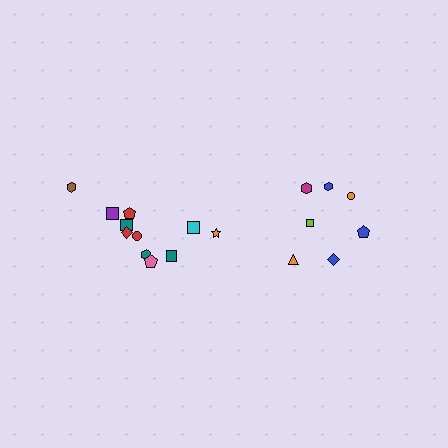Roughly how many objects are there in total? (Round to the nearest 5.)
Roughly 20 objects in total.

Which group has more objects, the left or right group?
The left group.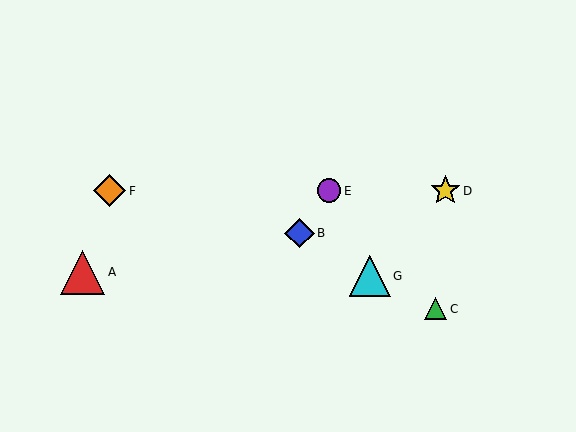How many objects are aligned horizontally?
3 objects (D, E, F) are aligned horizontally.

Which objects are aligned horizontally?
Objects D, E, F are aligned horizontally.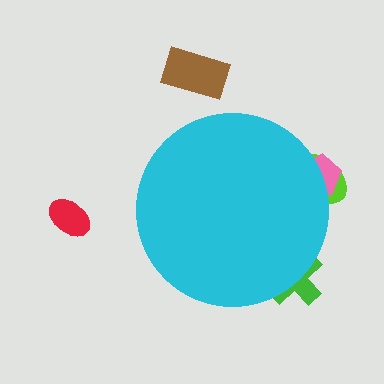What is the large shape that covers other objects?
A cyan circle.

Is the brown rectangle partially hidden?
No, the brown rectangle is fully visible.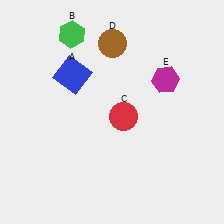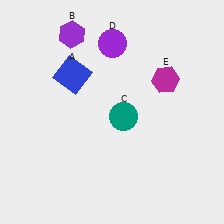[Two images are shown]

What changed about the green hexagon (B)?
In Image 1, B is green. In Image 2, it changed to purple.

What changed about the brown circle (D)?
In Image 1, D is brown. In Image 2, it changed to purple.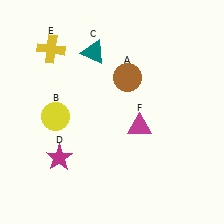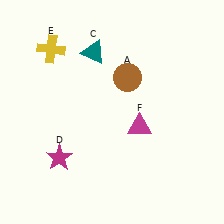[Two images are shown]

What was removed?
The yellow circle (B) was removed in Image 2.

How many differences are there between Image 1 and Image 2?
There is 1 difference between the two images.